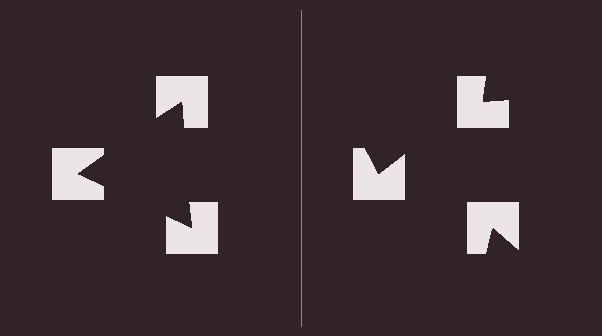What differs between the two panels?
The notched squares are positioned identically on both sides; only the wedge orientations differ. On the left they align to a triangle; on the right they are misaligned.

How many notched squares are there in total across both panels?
6 — 3 on each side.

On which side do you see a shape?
An illusory triangle appears on the left side. On the right side the wedge cuts are rotated, so no coherent shape forms.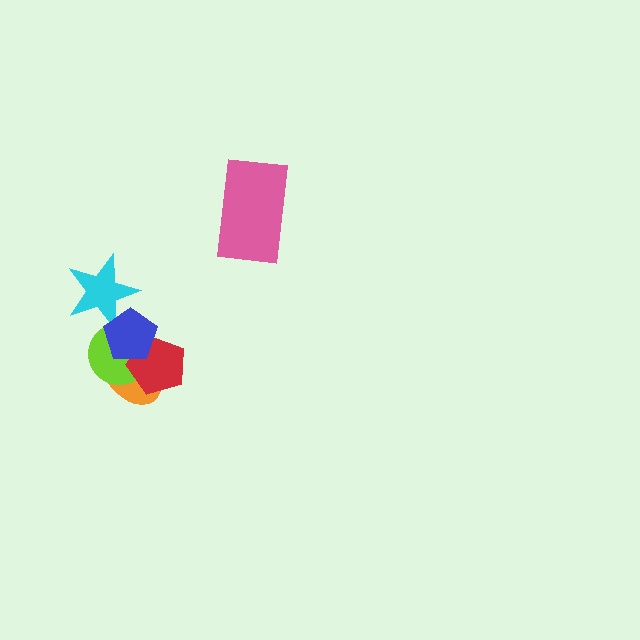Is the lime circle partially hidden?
Yes, it is partially covered by another shape.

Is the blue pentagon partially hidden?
No, no other shape covers it.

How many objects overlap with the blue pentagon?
4 objects overlap with the blue pentagon.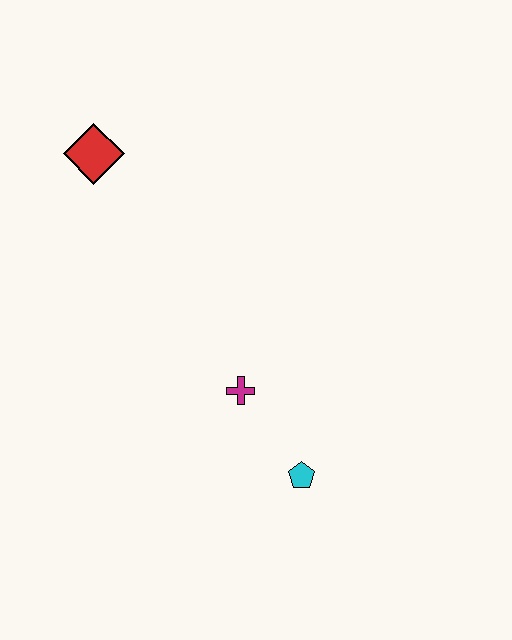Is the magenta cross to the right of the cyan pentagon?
No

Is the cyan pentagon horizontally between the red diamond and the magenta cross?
No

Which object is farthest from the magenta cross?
The red diamond is farthest from the magenta cross.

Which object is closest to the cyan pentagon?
The magenta cross is closest to the cyan pentagon.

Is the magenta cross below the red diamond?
Yes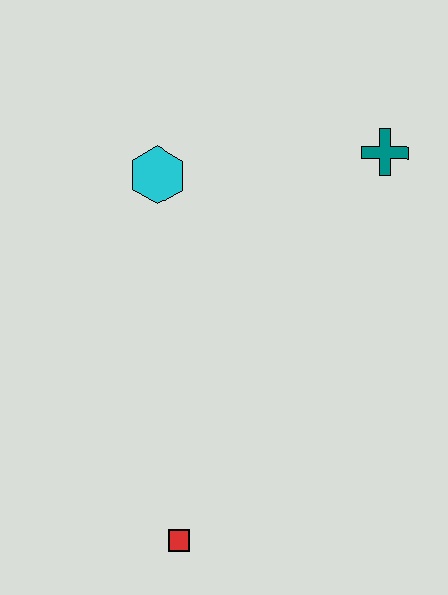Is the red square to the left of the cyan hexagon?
No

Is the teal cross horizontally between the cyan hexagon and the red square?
No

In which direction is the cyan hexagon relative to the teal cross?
The cyan hexagon is to the left of the teal cross.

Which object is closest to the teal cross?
The cyan hexagon is closest to the teal cross.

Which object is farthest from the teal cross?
The red square is farthest from the teal cross.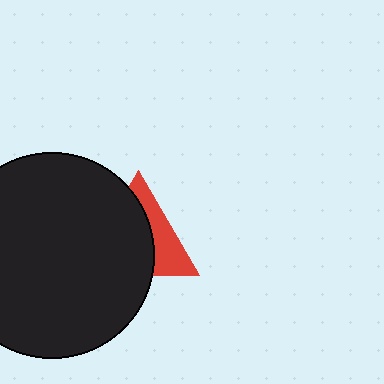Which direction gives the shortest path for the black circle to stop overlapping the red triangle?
Moving left gives the shortest separation.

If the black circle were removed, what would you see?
You would see the complete red triangle.